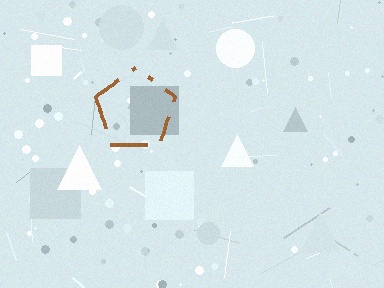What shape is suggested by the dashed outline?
The dashed outline suggests a pentagon.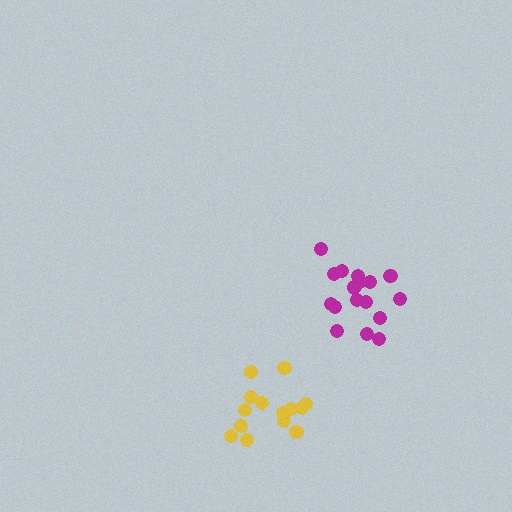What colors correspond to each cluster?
The clusters are colored: yellow, magenta.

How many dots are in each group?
Group 1: 14 dots, Group 2: 18 dots (32 total).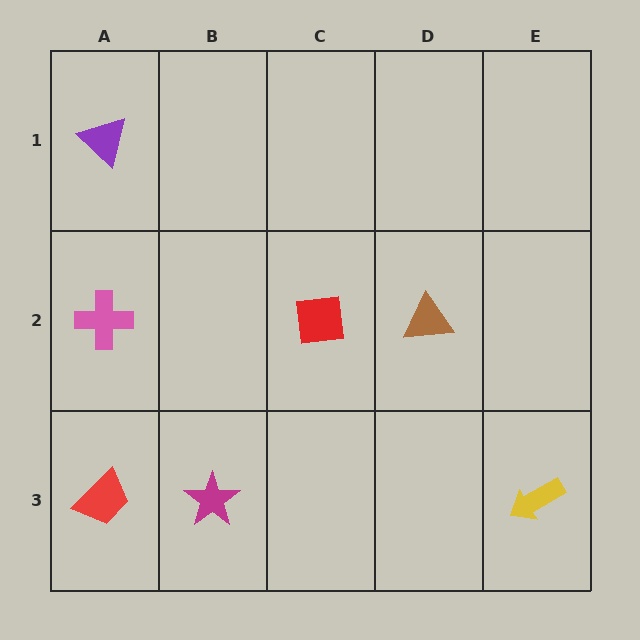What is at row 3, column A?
A red trapezoid.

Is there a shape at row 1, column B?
No, that cell is empty.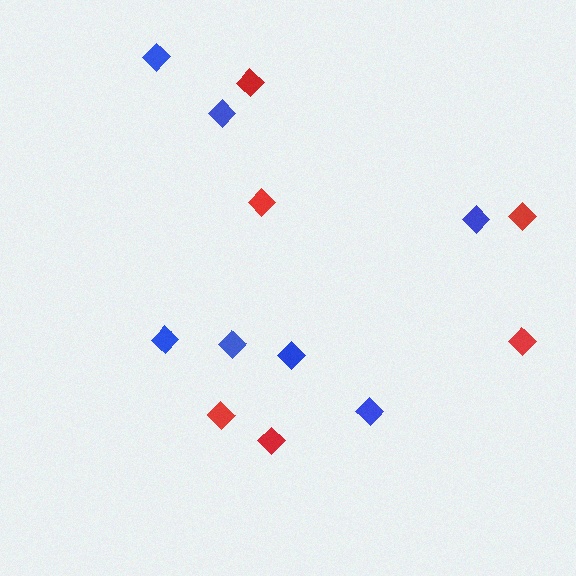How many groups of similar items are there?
There are 2 groups: one group of blue diamonds (7) and one group of red diamonds (6).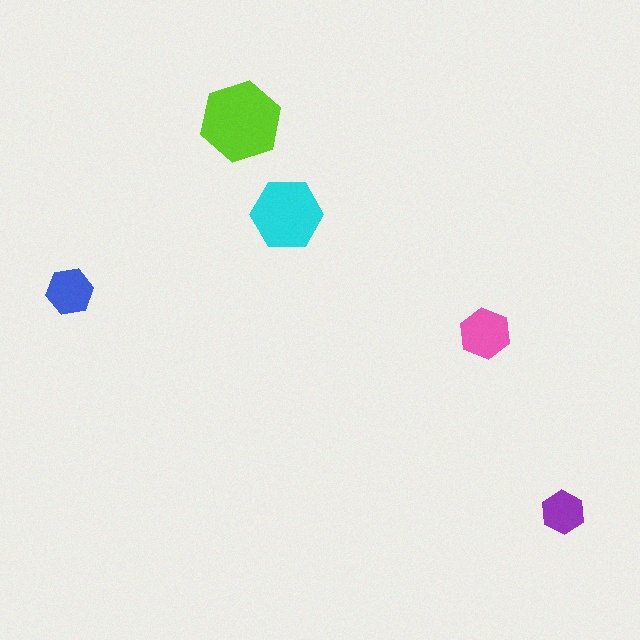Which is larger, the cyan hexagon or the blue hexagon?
The cyan one.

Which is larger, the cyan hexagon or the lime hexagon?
The lime one.